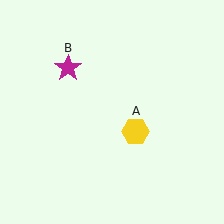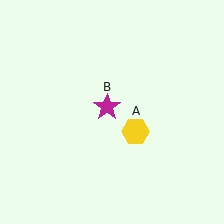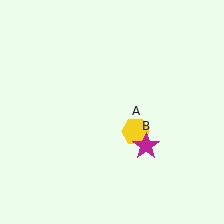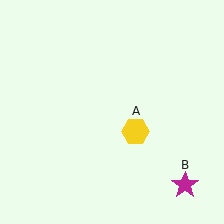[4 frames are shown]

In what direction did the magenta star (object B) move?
The magenta star (object B) moved down and to the right.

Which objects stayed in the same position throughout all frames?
Yellow hexagon (object A) remained stationary.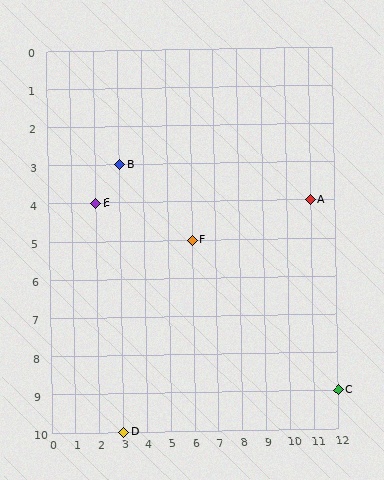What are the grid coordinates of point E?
Point E is at grid coordinates (2, 4).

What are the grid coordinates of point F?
Point F is at grid coordinates (6, 5).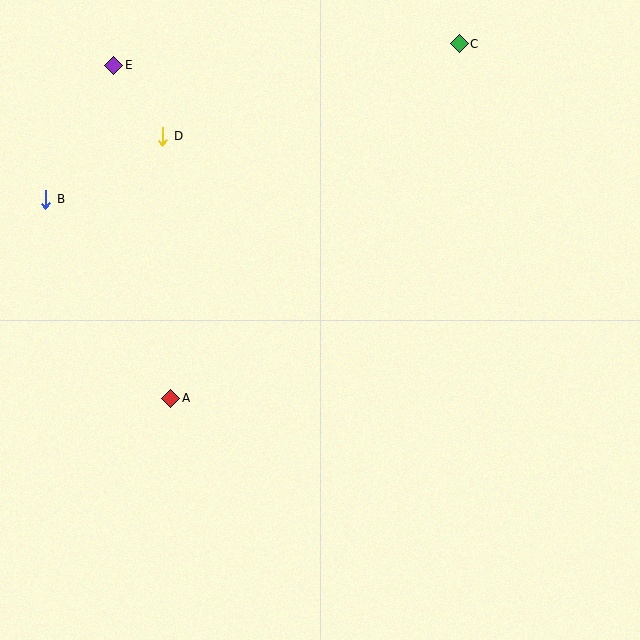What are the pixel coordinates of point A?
Point A is at (171, 398).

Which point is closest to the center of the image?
Point A at (171, 398) is closest to the center.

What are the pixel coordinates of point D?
Point D is at (163, 136).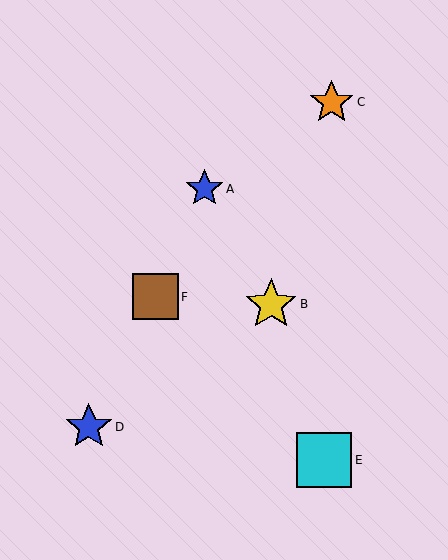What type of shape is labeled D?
Shape D is a blue star.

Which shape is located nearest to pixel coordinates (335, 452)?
The cyan square (labeled E) at (324, 460) is nearest to that location.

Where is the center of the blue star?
The center of the blue star is at (89, 427).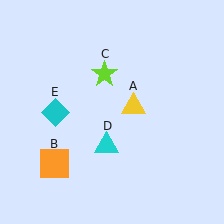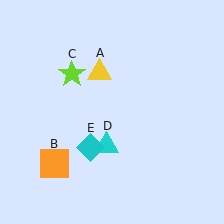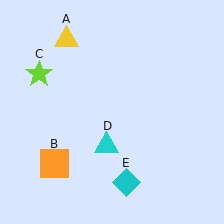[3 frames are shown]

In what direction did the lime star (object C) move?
The lime star (object C) moved left.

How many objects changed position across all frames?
3 objects changed position: yellow triangle (object A), lime star (object C), cyan diamond (object E).